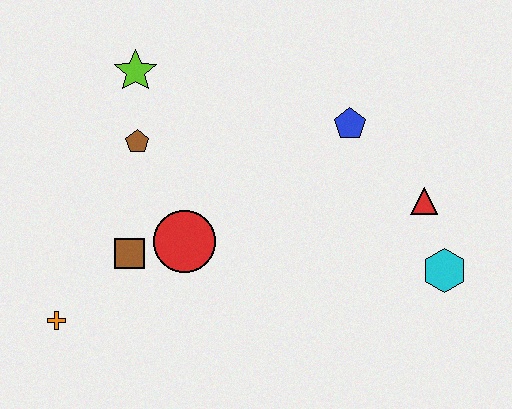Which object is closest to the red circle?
The brown square is closest to the red circle.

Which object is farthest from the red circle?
The cyan hexagon is farthest from the red circle.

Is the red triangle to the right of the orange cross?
Yes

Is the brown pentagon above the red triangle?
Yes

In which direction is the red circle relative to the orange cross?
The red circle is to the right of the orange cross.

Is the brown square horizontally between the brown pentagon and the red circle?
No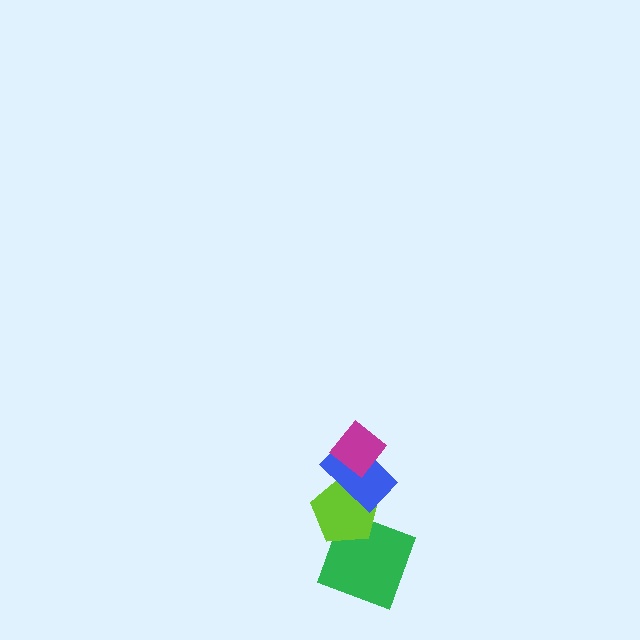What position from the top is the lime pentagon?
The lime pentagon is 3rd from the top.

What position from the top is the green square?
The green square is 4th from the top.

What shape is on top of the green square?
The lime pentagon is on top of the green square.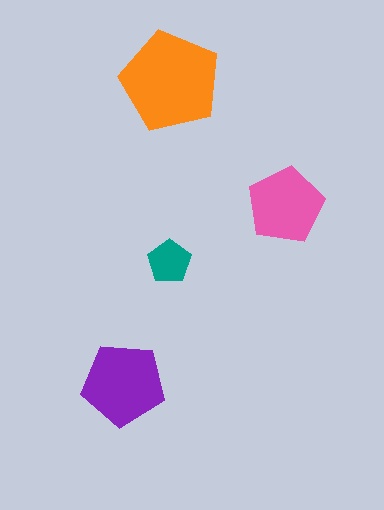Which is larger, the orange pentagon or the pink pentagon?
The orange one.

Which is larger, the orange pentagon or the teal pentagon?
The orange one.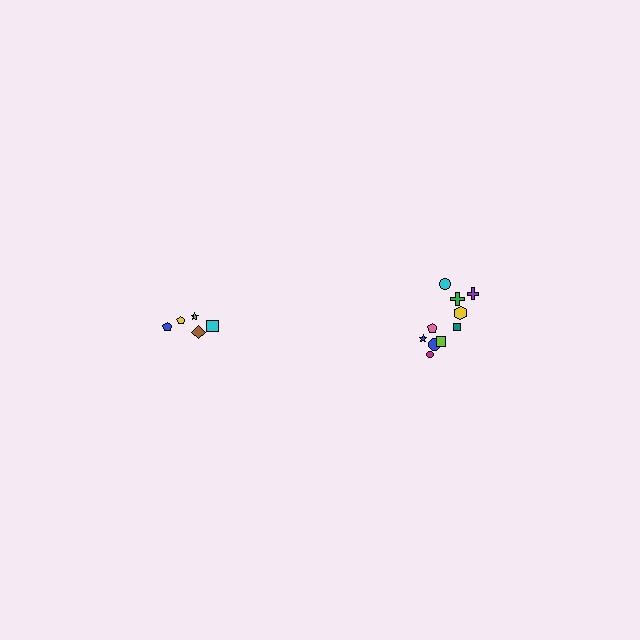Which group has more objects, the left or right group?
The right group.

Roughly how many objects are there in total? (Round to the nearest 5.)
Roughly 15 objects in total.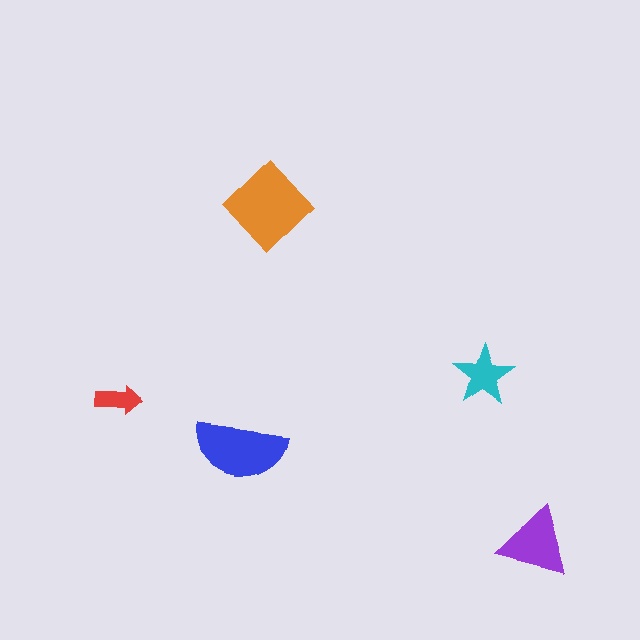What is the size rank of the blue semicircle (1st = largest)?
2nd.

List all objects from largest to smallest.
The orange diamond, the blue semicircle, the purple triangle, the cyan star, the red arrow.